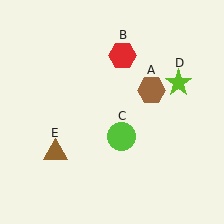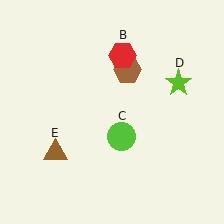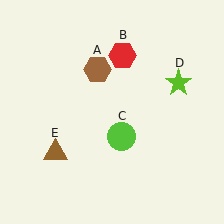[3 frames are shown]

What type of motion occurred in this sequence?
The brown hexagon (object A) rotated counterclockwise around the center of the scene.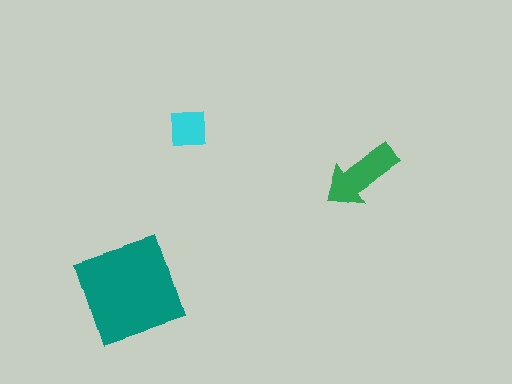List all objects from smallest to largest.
The cyan square, the green arrow, the teal diamond.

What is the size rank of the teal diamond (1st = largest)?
1st.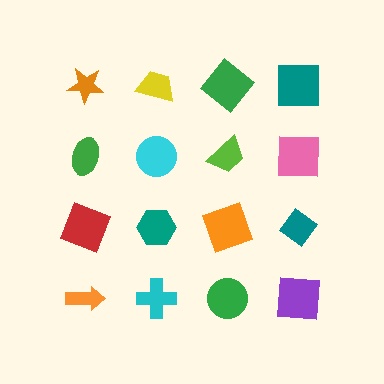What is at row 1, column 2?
A yellow trapezoid.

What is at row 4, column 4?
A purple square.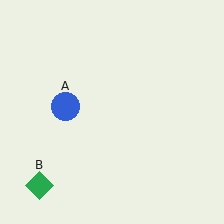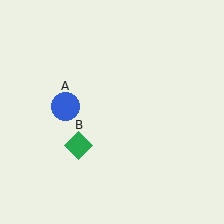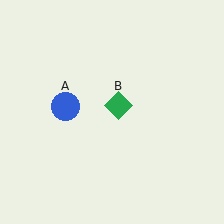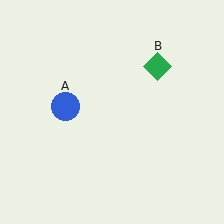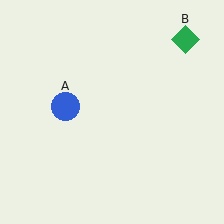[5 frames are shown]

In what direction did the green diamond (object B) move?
The green diamond (object B) moved up and to the right.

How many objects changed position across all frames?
1 object changed position: green diamond (object B).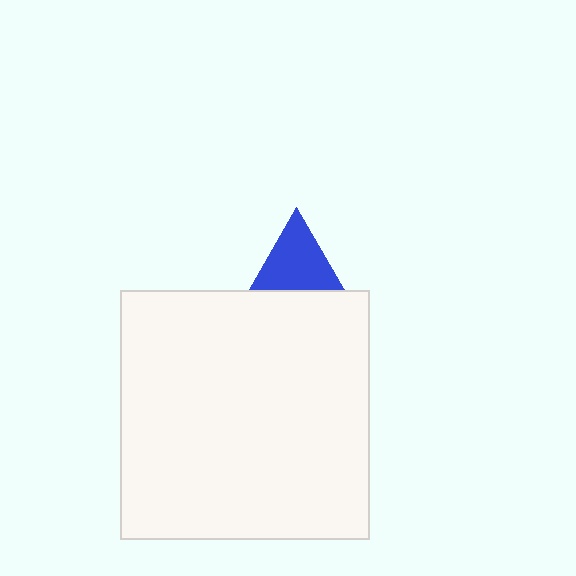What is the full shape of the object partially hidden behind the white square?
The partially hidden object is a blue triangle.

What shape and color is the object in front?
The object in front is a white square.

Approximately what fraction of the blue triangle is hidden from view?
Roughly 53% of the blue triangle is hidden behind the white square.